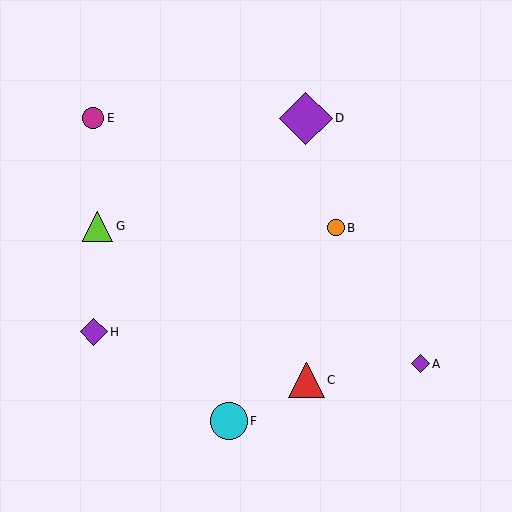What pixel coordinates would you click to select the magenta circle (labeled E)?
Click at (93, 118) to select the magenta circle E.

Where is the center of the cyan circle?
The center of the cyan circle is at (229, 421).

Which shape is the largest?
The purple diamond (labeled D) is the largest.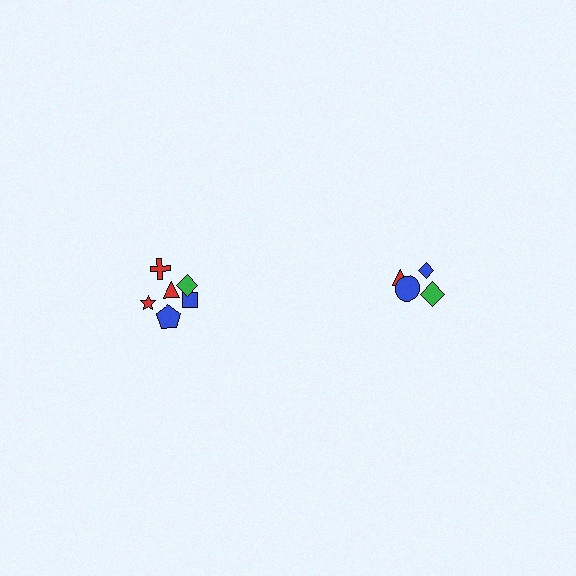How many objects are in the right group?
There are 4 objects.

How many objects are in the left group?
There are 6 objects.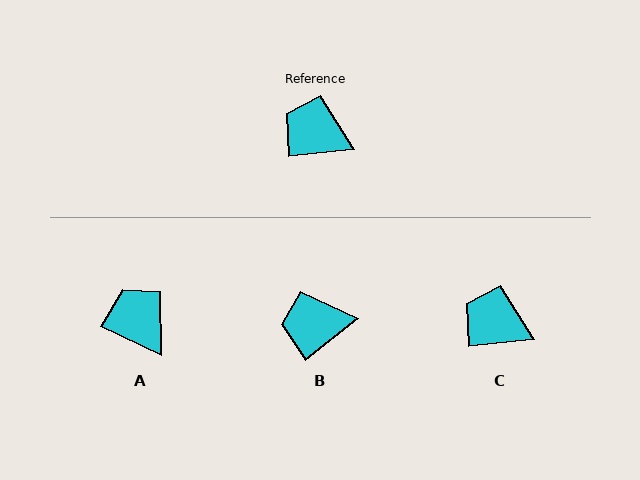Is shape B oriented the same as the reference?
No, it is off by about 32 degrees.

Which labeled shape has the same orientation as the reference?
C.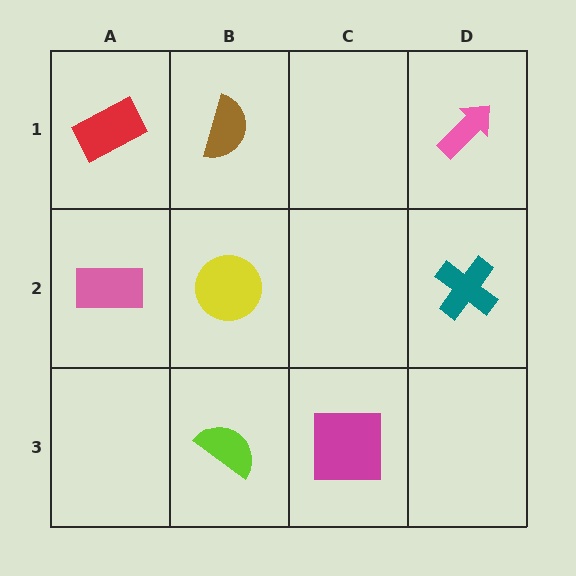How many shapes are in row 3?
2 shapes.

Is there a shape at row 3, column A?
No, that cell is empty.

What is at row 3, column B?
A lime semicircle.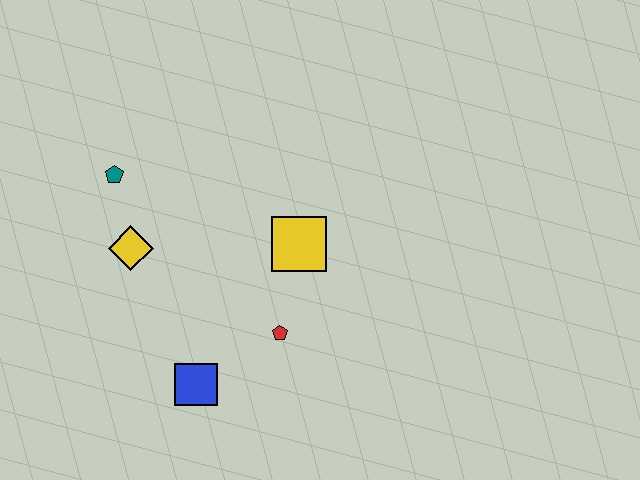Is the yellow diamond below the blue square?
No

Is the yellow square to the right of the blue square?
Yes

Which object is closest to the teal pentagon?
The yellow diamond is closest to the teal pentagon.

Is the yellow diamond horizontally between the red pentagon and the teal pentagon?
Yes